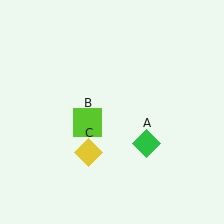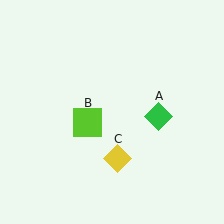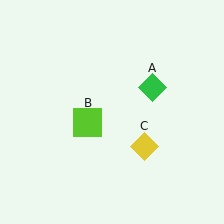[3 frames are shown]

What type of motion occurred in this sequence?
The green diamond (object A), yellow diamond (object C) rotated counterclockwise around the center of the scene.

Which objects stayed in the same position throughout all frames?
Lime square (object B) remained stationary.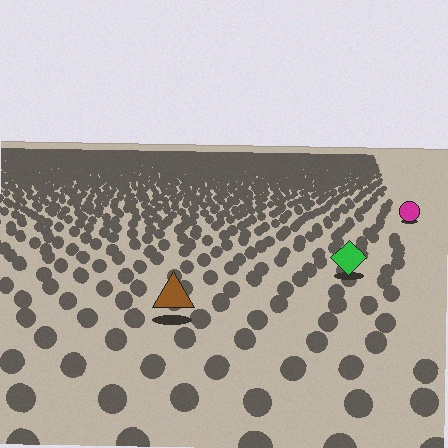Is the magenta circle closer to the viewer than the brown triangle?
No. The brown triangle is closer — you can tell from the texture gradient: the ground texture is coarser near it.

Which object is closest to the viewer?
The brown triangle is closest. The texture marks near it are larger and more spread out.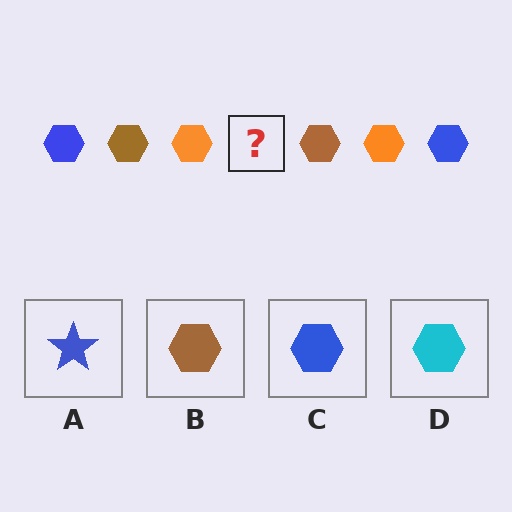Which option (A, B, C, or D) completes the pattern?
C.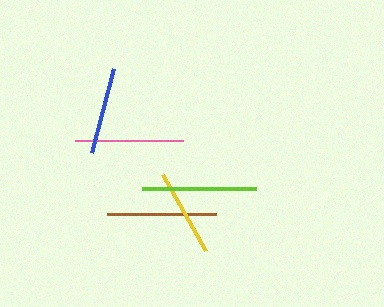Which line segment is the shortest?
The blue line is the shortest at approximately 87 pixels.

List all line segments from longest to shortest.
From longest to shortest: lime, brown, pink, yellow, blue.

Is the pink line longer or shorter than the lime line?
The lime line is longer than the pink line.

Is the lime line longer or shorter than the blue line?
The lime line is longer than the blue line.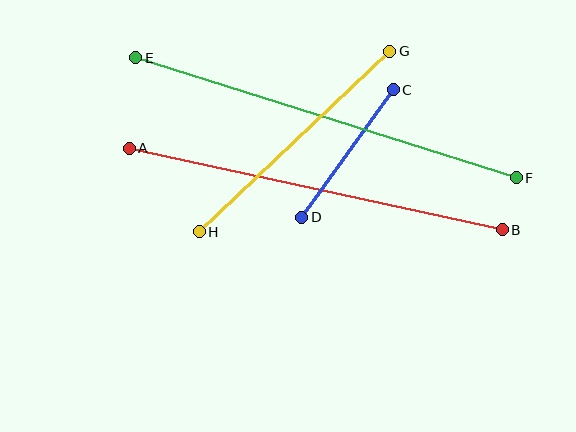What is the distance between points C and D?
The distance is approximately 157 pixels.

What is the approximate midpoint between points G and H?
The midpoint is at approximately (294, 142) pixels.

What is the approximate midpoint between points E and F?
The midpoint is at approximately (326, 118) pixels.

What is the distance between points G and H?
The distance is approximately 262 pixels.